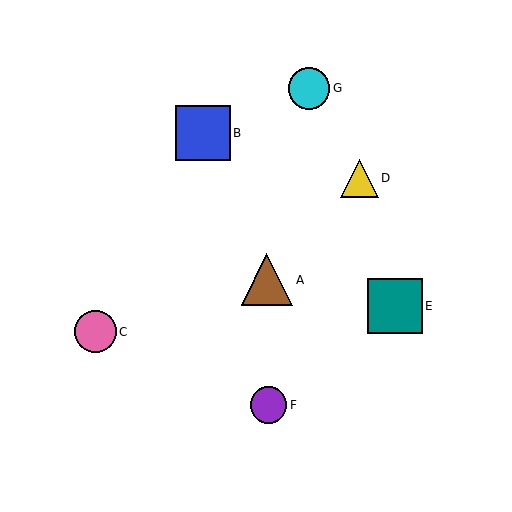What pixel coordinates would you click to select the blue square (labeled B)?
Click at (203, 133) to select the blue square B.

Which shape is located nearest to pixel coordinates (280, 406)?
The purple circle (labeled F) at (268, 405) is nearest to that location.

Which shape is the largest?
The blue square (labeled B) is the largest.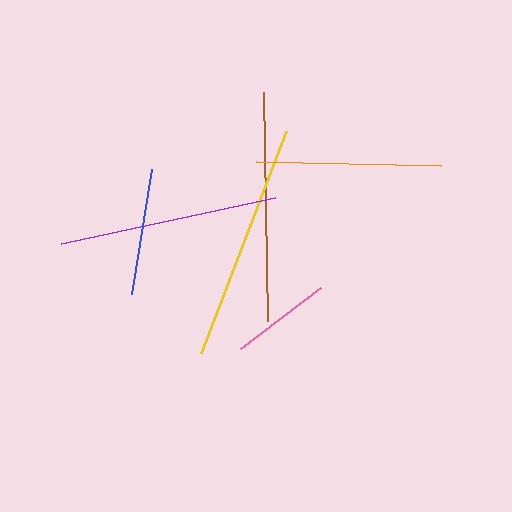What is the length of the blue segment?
The blue segment is approximately 127 pixels long.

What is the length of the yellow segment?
The yellow segment is approximately 237 pixels long.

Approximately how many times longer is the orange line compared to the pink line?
The orange line is approximately 1.8 times the length of the pink line.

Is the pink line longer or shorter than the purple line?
The purple line is longer than the pink line.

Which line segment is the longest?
The yellow line is the longest at approximately 237 pixels.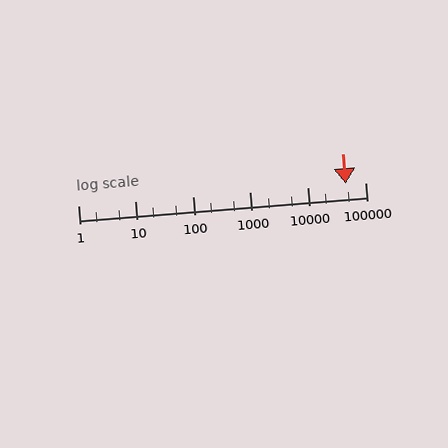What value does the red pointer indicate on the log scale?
The pointer indicates approximately 46000.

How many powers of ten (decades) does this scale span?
The scale spans 5 decades, from 1 to 100000.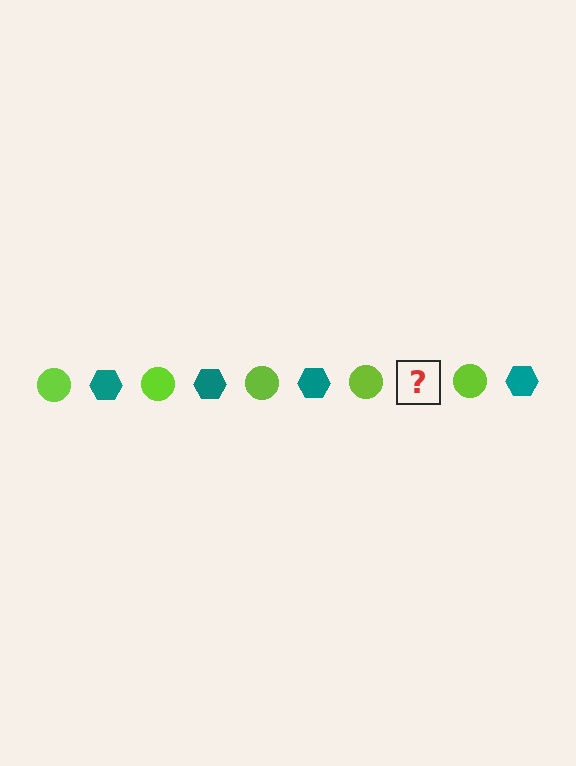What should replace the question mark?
The question mark should be replaced with a teal hexagon.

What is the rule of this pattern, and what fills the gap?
The rule is that the pattern alternates between lime circle and teal hexagon. The gap should be filled with a teal hexagon.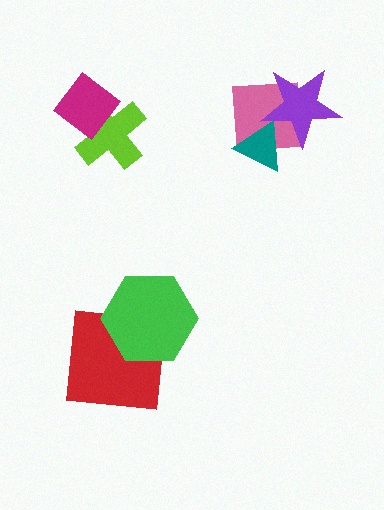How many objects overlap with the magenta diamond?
1 object overlaps with the magenta diamond.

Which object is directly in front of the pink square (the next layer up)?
The teal triangle is directly in front of the pink square.